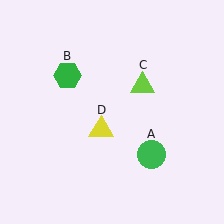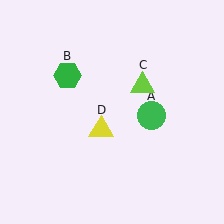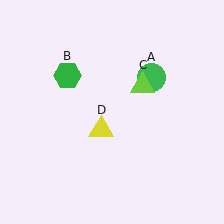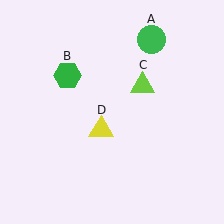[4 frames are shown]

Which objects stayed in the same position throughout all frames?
Green hexagon (object B) and lime triangle (object C) and yellow triangle (object D) remained stationary.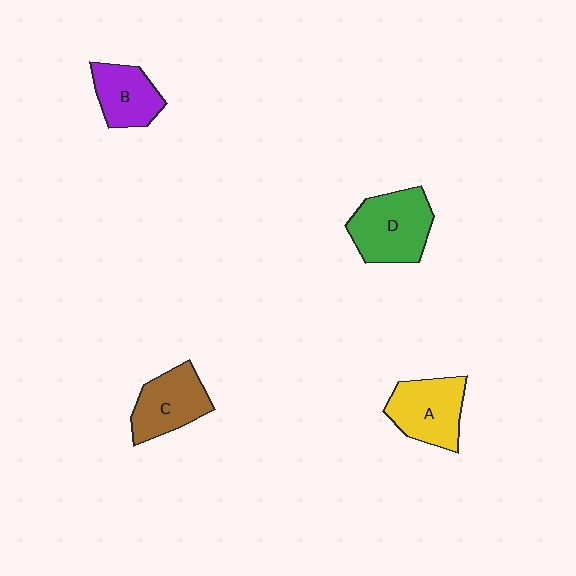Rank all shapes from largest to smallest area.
From largest to smallest: D (green), A (yellow), C (brown), B (purple).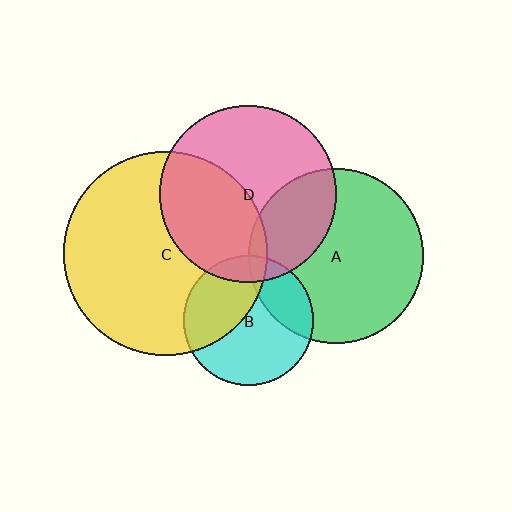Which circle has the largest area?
Circle C (yellow).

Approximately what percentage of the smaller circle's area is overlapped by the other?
Approximately 40%.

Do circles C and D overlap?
Yes.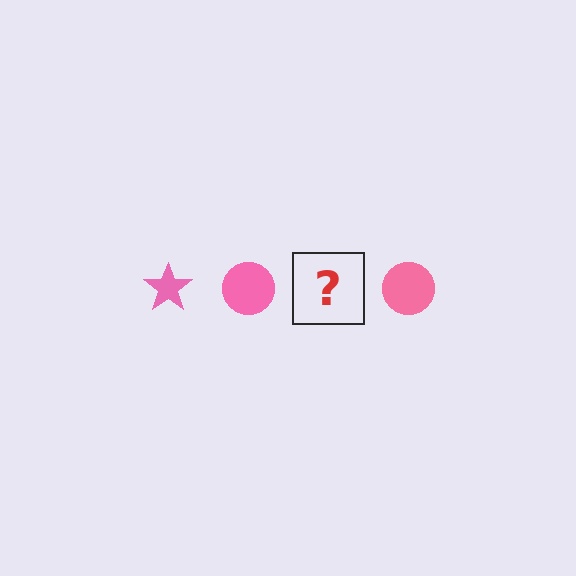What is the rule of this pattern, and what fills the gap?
The rule is that the pattern cycles through star, circle shapes in pink. The gap should be filled with a pink star.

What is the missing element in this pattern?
The missing element is a pink star.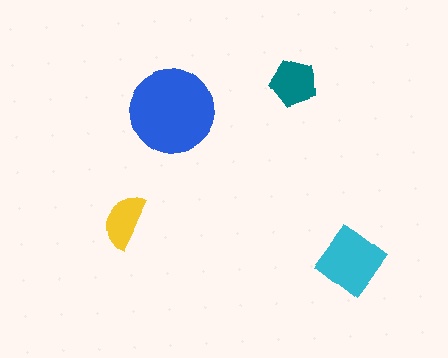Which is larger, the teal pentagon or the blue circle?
The blue circle.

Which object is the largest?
The blue circle.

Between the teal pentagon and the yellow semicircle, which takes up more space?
The teal pentagon.